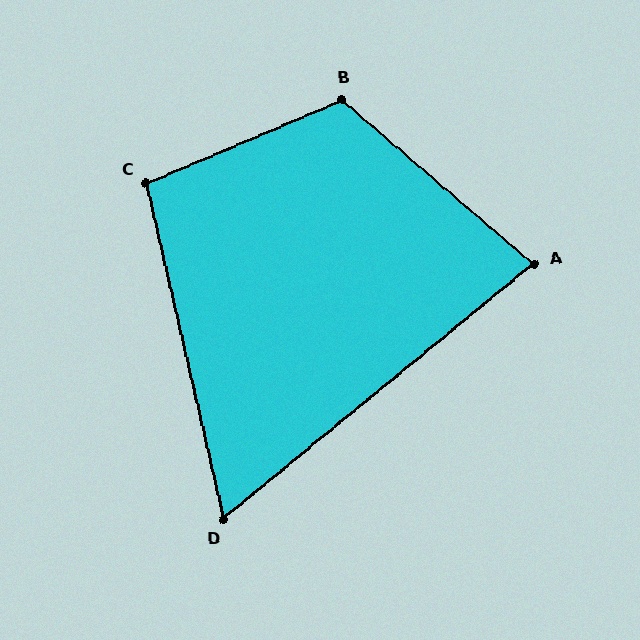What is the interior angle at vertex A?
Approximately 80 degrees (acute).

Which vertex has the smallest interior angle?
D, at approximately 64 degrees.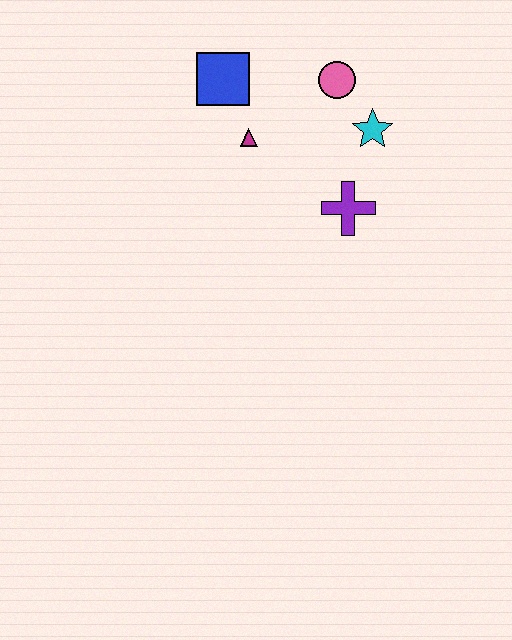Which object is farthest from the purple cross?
The blue square is farthest from the purple cross.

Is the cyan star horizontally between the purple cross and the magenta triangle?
No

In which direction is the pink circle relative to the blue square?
The pink circle is to the right of the blue square.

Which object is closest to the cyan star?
The pink circle is closest to the cyan star.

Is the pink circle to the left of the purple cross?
Yes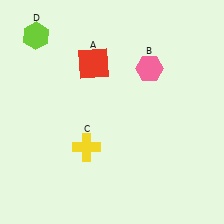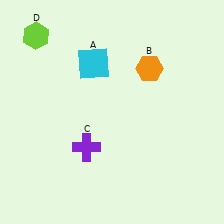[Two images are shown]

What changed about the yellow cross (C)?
In Image 1, C is yellow. In Image 2, it changed to purple.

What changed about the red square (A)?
In Image 1, A is red. In Image 2, it changed to cyan.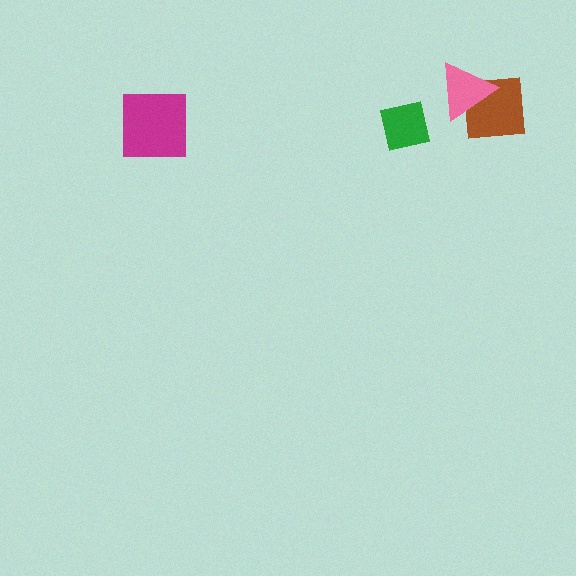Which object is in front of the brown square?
The pink triangle is in front of the brown square.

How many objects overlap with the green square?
0 objects overlap with the green square.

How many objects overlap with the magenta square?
0 objects overlap with the magenta square.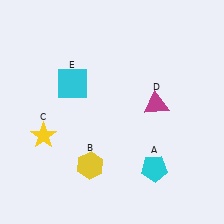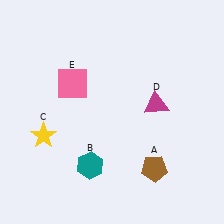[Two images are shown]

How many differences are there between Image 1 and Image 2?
There are 3 differences between the two images.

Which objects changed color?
A changed from cyan to brown. B changed from yellow to teal. E changed from cyan to pink.